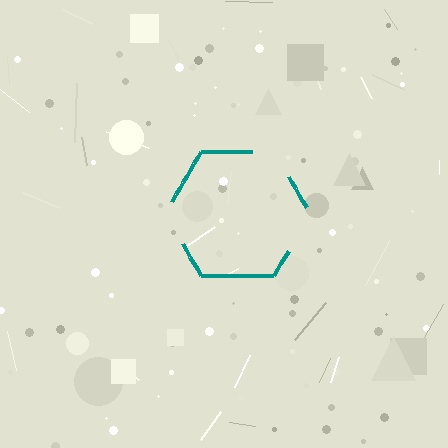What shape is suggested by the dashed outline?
The dashed outline suggests a hexagon.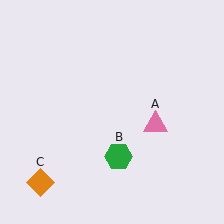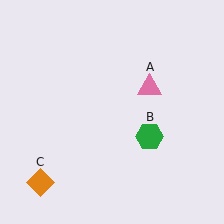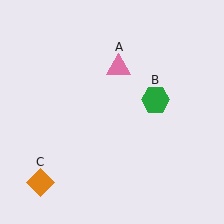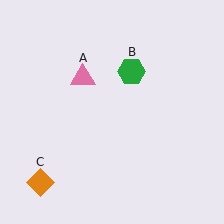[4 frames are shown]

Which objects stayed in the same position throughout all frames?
Orange diamond (object C) remained stationary.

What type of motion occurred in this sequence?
The pink triangle (object A), green hexagon (object B) rotated counterclockwise around the center of the scene.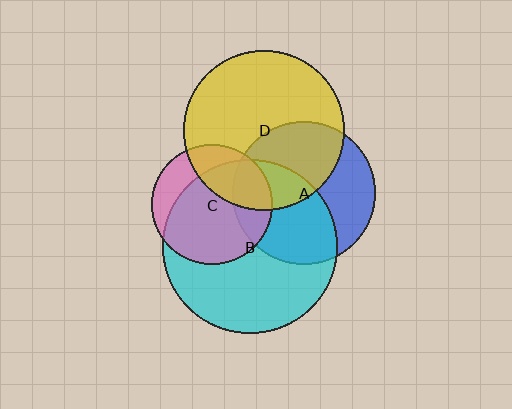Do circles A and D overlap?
Yes.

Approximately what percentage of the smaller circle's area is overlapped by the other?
Approximately 45%.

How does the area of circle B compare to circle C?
Approximately 2.1 times.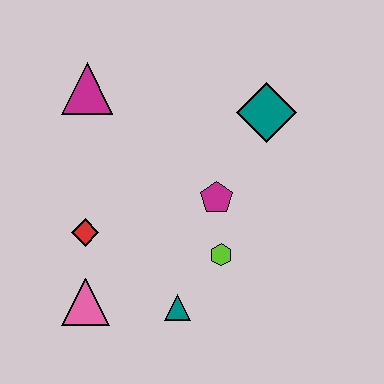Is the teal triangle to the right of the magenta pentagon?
No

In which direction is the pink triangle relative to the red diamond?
The pink triangle is below the red diamond.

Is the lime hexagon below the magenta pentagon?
Yes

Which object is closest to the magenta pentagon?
The lime hexagon is closest to the magenta pentagon.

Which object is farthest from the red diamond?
The teal diamond is farthest from the red diamond.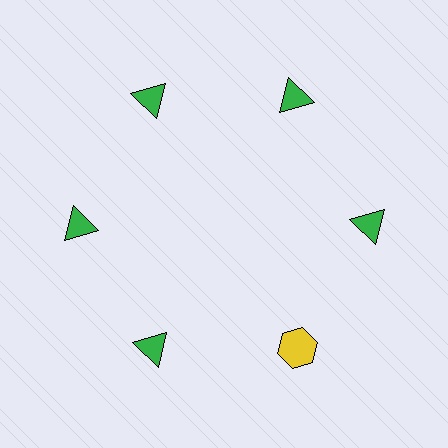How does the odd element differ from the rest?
It differs in both color (yellow instead of green) and shape (hexagon instead of triangle).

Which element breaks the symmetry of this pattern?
The yellow hexagon at roughly the 5 o'clock position breaks the symmetry. All other shapes are green triangles.